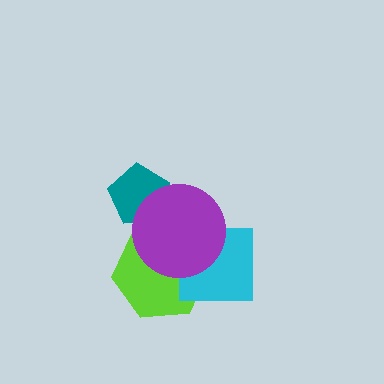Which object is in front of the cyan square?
The purple circle is in front of the cyan square.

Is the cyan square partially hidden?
Yes, it is partially covered by another shape.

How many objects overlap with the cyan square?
2 objects overlap with the cyan square.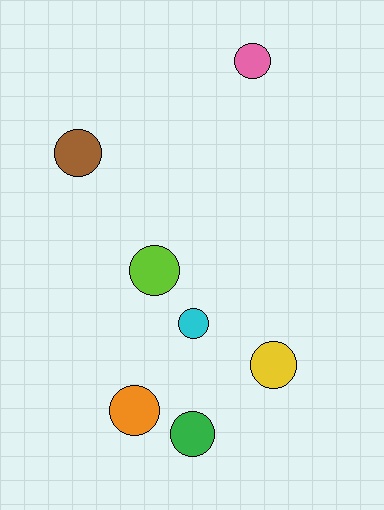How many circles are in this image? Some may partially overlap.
There are 7 circles.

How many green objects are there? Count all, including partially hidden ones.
There is 1 green object.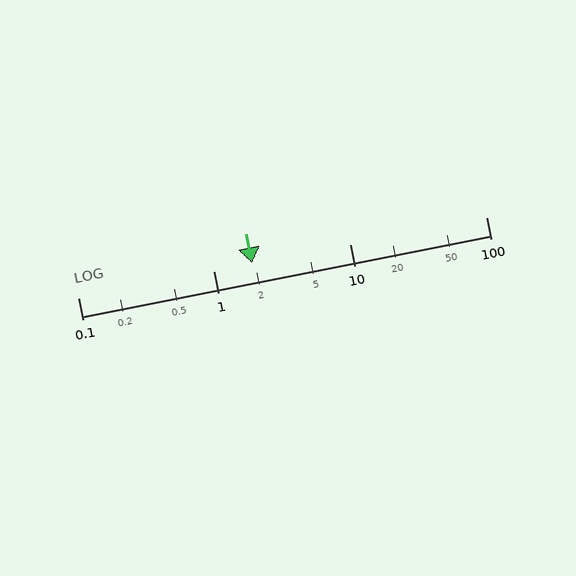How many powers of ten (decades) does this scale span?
The scale spans 3 decades, from 0.1 to 100.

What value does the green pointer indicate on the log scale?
The pointer indicates approximately 1.9.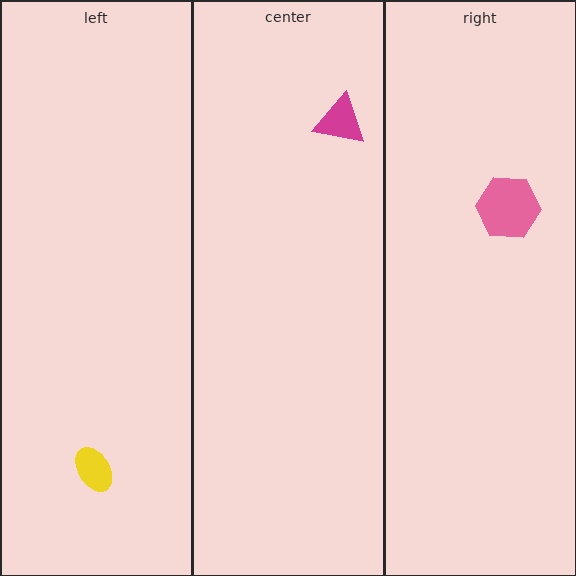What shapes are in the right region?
The pink hexagon.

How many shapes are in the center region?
1.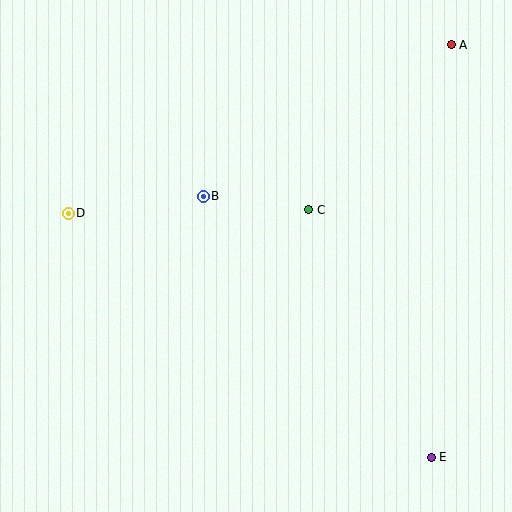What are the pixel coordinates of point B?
Point B is at (203, 196).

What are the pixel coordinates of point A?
Point A is at (451, 45).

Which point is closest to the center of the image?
Point C at (309, 210) is closest to the center.